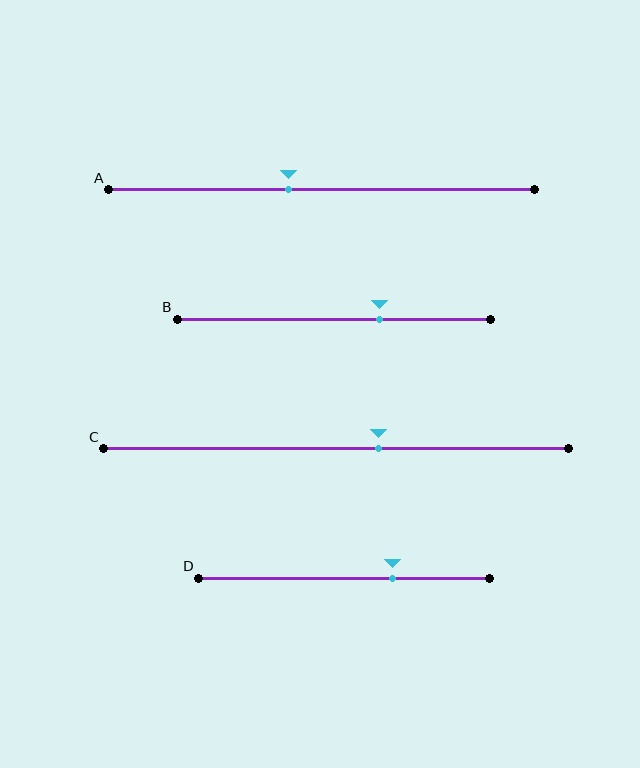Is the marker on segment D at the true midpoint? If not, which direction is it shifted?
No, the marker on segment D is shifted to the right by about 17% of the segment length.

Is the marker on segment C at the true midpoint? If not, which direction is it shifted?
No, the marker on segment C is shifted to the right by about 9% of the segment length.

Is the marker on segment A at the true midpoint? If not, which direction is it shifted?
No, the marker on segment A is shifted to the left by about 8% of the segment length.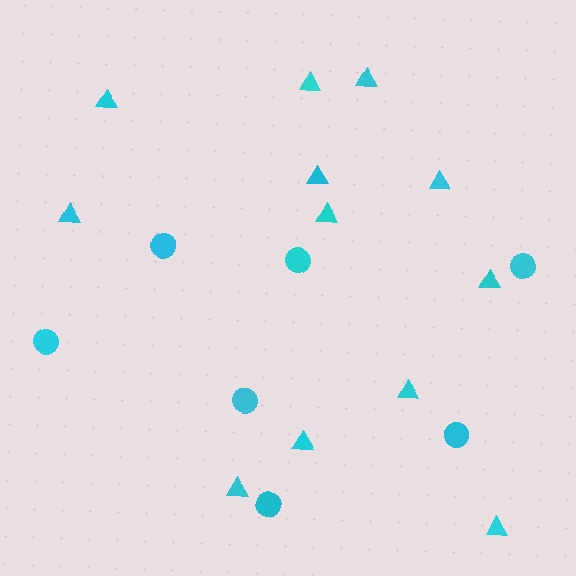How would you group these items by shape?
There are 2 groups: one group of triangles (12) and one group of circles (7).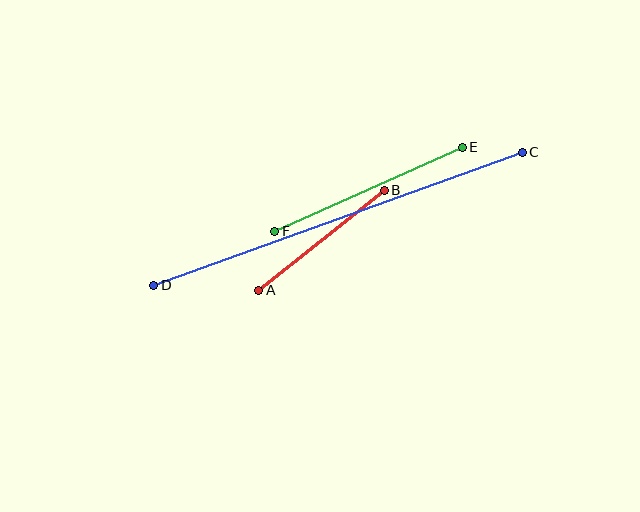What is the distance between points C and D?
The distance is approximately 392 pixels.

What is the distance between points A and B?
The distance is approximately 160 pixels.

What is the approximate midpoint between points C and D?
The midpoint is at approximately (338, 219) pixels.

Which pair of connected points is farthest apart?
Points C and D are farthest apart.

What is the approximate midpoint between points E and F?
The midpoint is at approximately (369, 189) pixels.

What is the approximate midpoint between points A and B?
The midpoint is at approximately (322, 240) pixels.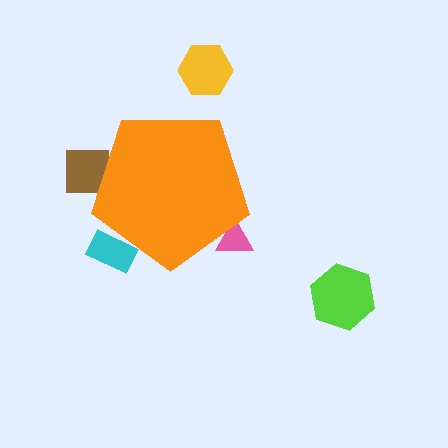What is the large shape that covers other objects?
An orange pentagon.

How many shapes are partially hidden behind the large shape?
3 shapes are partially hidden.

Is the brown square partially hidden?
Yes, the brown square is partially hidden behind the orange pentagon.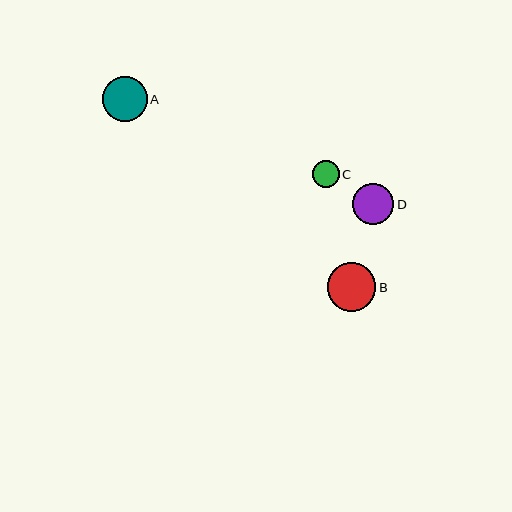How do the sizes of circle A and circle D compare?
Circle A and circle D are approximately the same size.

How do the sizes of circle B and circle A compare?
Circle B and circle A are approximately the same size.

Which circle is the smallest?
Circle C is the smallest with a size of approximately 27 pixels.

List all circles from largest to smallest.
From largest to smallest: B, A, D, C.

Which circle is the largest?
Circle B is the largest with a size of approximately 49 pixels.